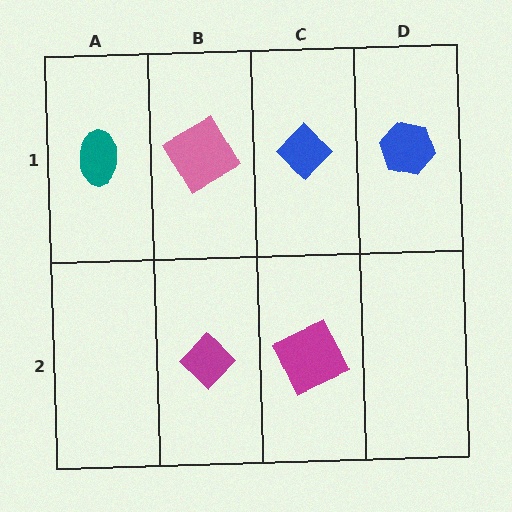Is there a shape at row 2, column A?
No, that cell is empty.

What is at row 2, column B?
A magenta diamond.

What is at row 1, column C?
A blue diamond.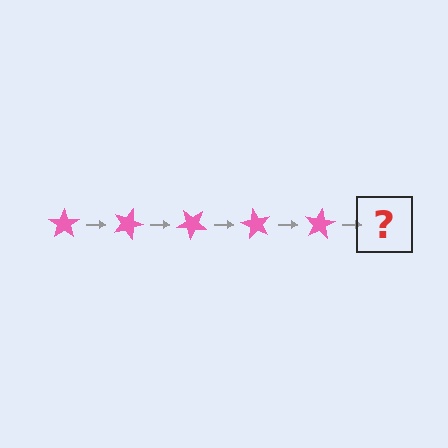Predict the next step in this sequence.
The next step is a pink star rotated 100 degrees.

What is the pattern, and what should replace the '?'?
The pattern is that the star rotates 20 degrees each step. The '?' should be a pink star rotated 100 degrees.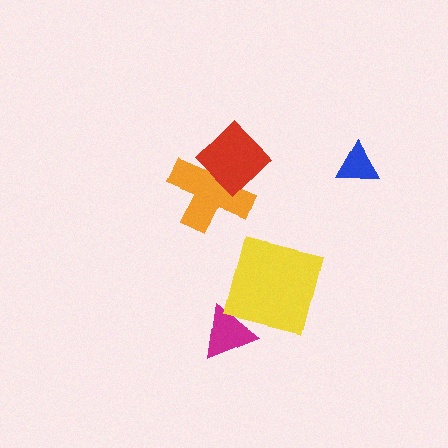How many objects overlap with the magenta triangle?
0 objects overlap with the magenta triangle.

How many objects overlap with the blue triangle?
0 objects overlap with the blue triangle.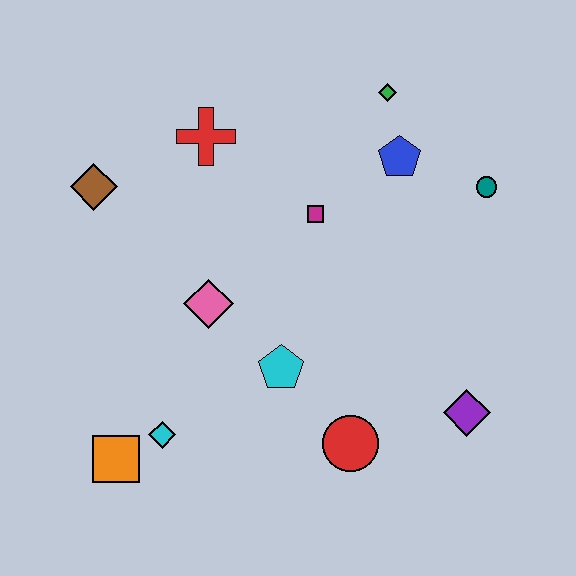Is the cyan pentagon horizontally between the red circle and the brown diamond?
Yes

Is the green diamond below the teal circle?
No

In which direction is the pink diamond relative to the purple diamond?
The pink diamond is to the left of the purple diamond.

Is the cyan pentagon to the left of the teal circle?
Yes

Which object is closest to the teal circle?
The blue pentagon is closest to the teal circle.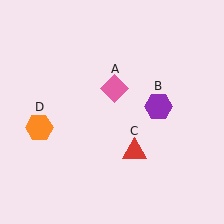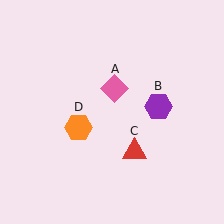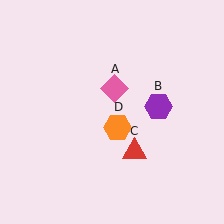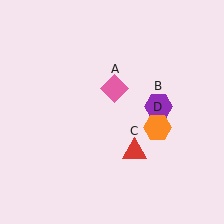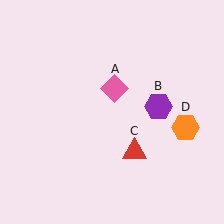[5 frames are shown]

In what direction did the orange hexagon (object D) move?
The orange hexagon (object D) moved right.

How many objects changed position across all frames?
1 object changed position: orange hexagon (object D).